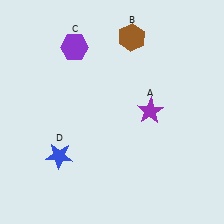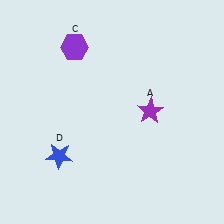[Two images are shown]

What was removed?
The brown hexagon (B) was removed in Image 2.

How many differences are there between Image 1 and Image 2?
There is 1 difference between the two images.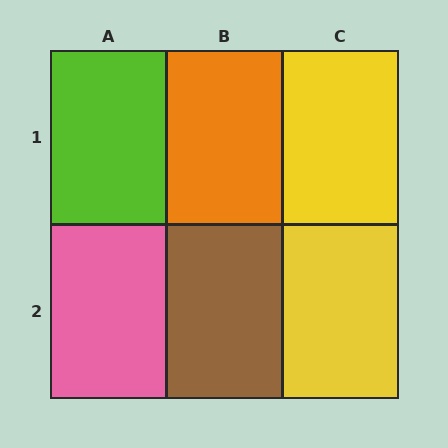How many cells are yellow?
2 cells are yellow.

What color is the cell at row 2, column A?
Pink.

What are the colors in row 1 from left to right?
Lime, orange, yellow.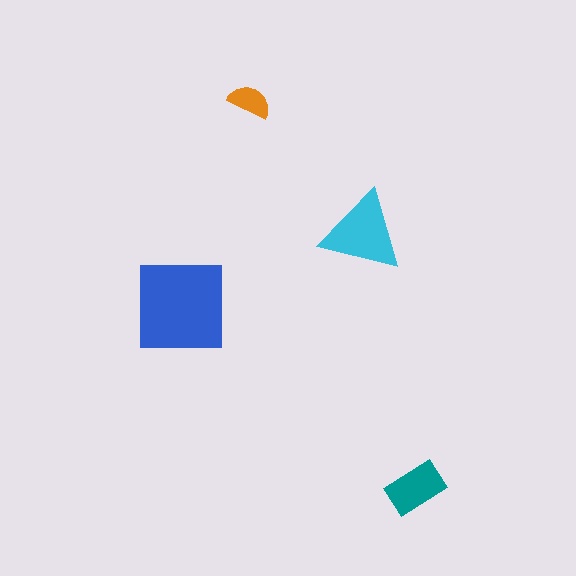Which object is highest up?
The orange semicircle is topmost.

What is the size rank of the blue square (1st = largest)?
1st.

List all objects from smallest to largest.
The orange semicircle, the teal rectangle, the cyan triangle, the blue square.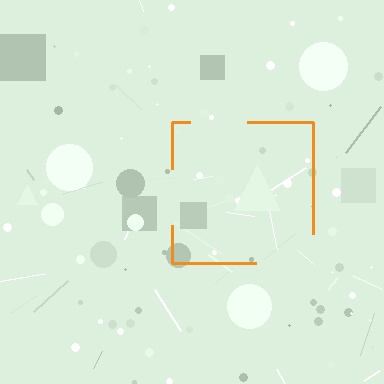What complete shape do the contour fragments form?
The contour fragments form a square.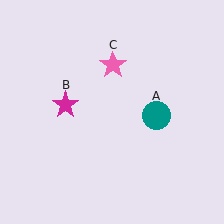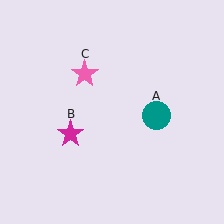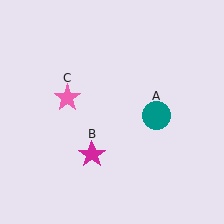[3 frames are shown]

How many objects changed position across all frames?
2 objects changed position: magenta star (object B), pink star (object C).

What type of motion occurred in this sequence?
The magenta star (object B), pink star (object C) rotated counterclockwise around the center of the scene.